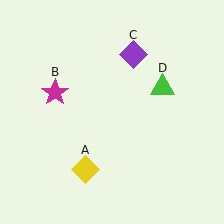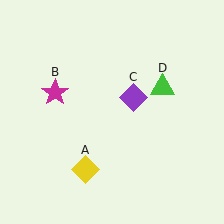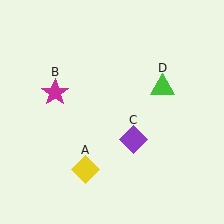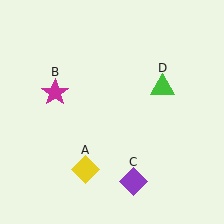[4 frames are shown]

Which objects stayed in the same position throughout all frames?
Yellow diamond (object A) and magenta star (object B) and green triangle (object D) remained stationary.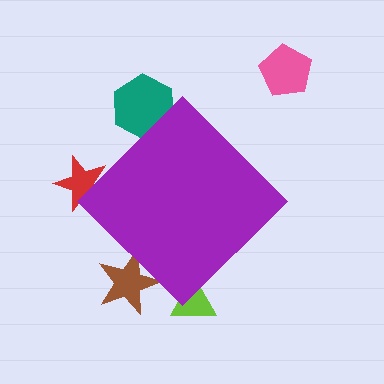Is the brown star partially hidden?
Yes, the brown star is partially hidden behind the purple diamond.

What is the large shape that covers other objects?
A purple diamond.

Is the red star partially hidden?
Yes, the red star is partially hidden behind the purple diamond.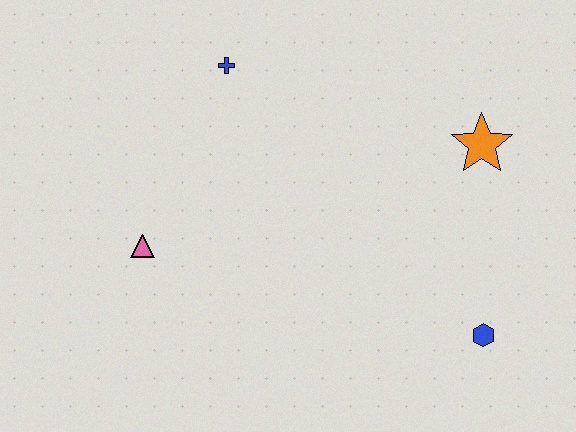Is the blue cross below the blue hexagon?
No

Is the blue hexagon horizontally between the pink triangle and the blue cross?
No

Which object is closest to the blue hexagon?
The orange star is closest to the blue hexagon.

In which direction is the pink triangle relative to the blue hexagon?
The pink triangle is to the left of the blue hexagon.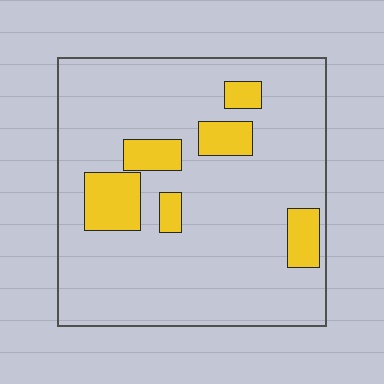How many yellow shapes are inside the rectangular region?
6.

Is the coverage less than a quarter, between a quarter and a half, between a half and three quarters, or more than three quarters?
Less than a quarter.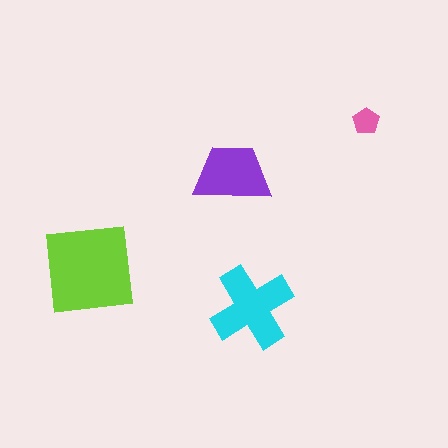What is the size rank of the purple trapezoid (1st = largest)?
3rd.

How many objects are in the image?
There are 4 objects in the image.